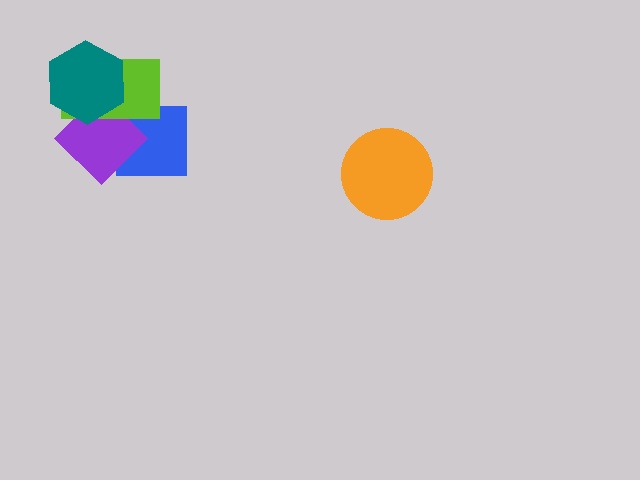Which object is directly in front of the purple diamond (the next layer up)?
The lime rectangle is directly in front of the purple diamond.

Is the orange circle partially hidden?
No, no other shape covers it.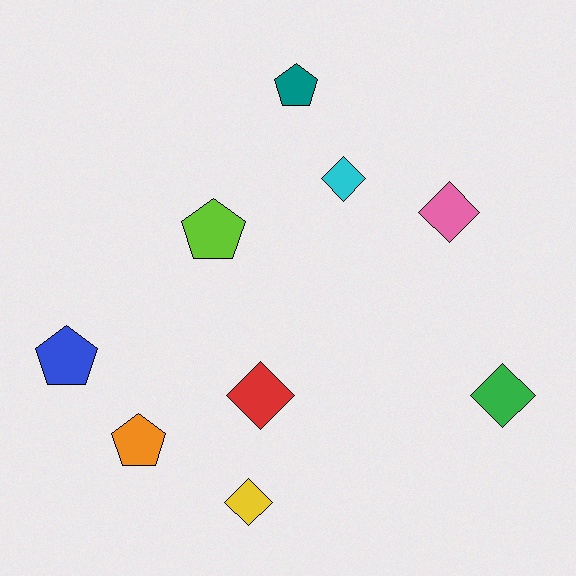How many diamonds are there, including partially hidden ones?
There are 5 diamonds.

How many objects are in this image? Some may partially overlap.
There are 9 objects.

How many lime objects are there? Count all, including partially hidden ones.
There is 1 lime object.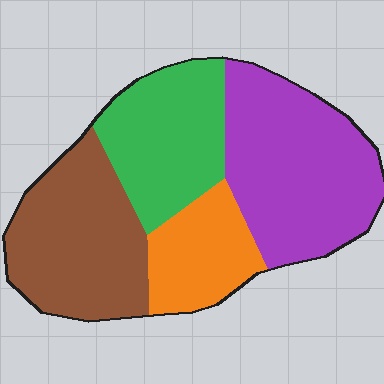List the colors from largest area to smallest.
From largest to smallest: purple, brown, green, orange.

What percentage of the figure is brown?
Brown covers about 30% of the figure.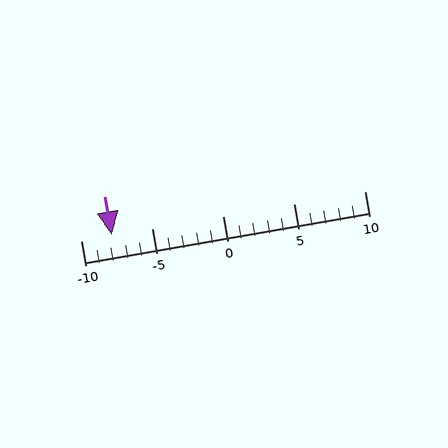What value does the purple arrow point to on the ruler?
The purple arrow points to approximately -8.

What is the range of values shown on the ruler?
The ruler shows values from -10 to 10.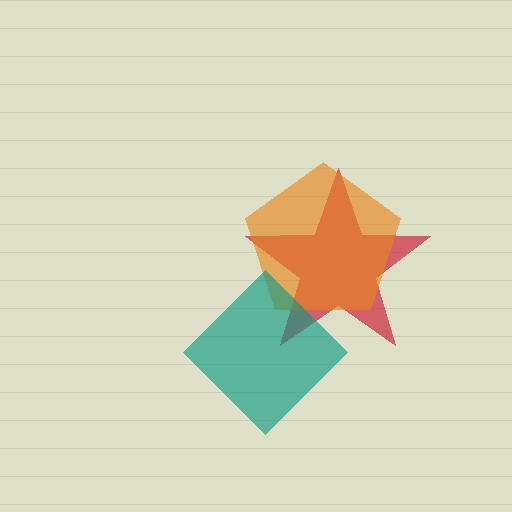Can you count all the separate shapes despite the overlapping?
Yes, there are 3 separate shapes.